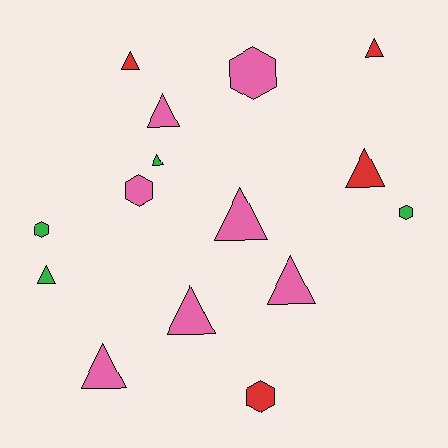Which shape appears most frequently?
Triangle, with 10 objects.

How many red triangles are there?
There are 3 red triangles.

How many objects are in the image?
There are 15 objects.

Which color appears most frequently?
Pink, with 7 objects.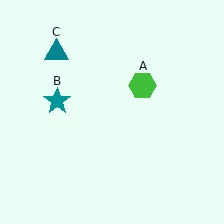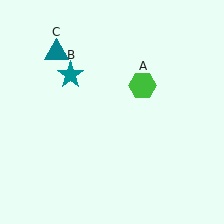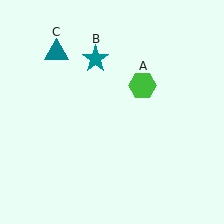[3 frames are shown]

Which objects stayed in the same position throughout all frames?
Green hexagon (object A) and teal triangle (object C) remained stationary.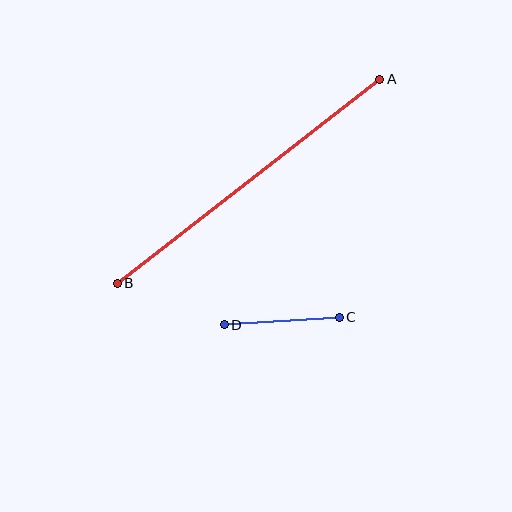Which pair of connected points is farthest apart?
Points A and B are farthest apart.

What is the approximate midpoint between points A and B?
The midpoint is at approximately (248, 181) pixels.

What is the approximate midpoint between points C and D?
The midpoint is at approximately (282, 321) pixels.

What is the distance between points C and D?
The distance is approximately 115 pixels.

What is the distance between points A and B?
The distance is approximately 332 pixels.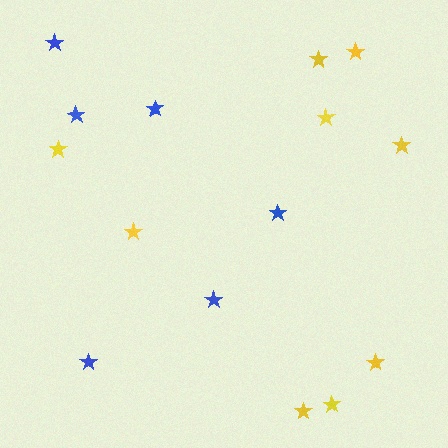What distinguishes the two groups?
There are 2 groups: one group of yellow stars (9) and one group of blue stars (6).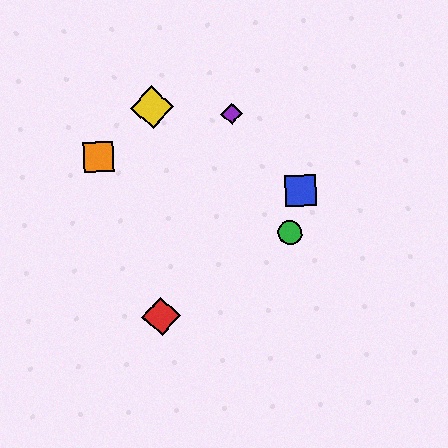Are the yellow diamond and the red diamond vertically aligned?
Yes, both are at x≈152.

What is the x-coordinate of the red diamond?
The red diamond is at x≈161.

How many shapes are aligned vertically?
2 shapes (the red diamond, the yellow diamond) are aligned vertically.